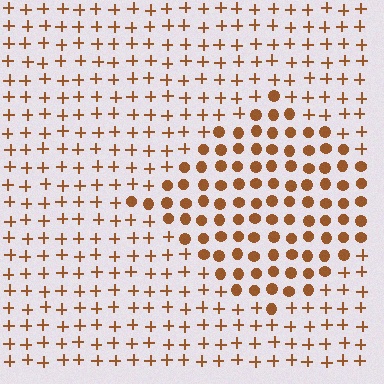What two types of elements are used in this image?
The image uses circles inside the diamond region and plus signs outside it.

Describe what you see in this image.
The image is filled with small brown elements arranged in a uniform grid. A diamond-shaped region contains circles, while the surrounding area contains plus signs. The boundary is defined purely by the change in element shape.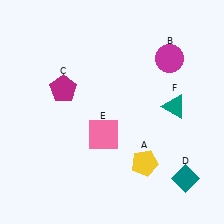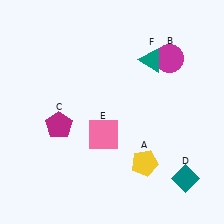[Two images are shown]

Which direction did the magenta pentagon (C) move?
The magenta pentagon (C) moved down.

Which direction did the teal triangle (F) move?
The teal triangle (F) moved up.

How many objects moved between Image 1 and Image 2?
2 objects moved between the two images.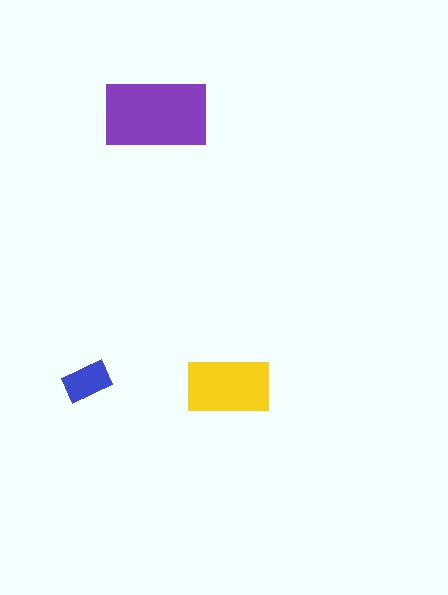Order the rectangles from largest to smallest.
the purple one, the yellow one, the blue one.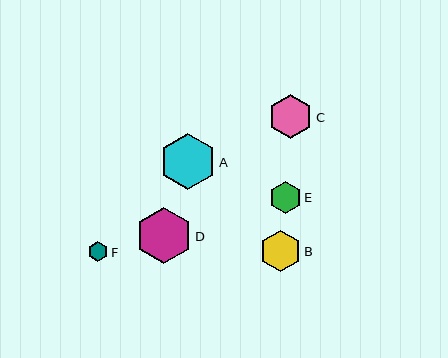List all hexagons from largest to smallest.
From largest to smallest: D, A, C, B, E, F.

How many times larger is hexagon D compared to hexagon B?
Hexagon D is approximately 1.4 times the size of hexagon B.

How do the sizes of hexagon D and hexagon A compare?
Hexagon D and hexagon A are approximately the same size.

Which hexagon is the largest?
Hexagon D is the largest with a size of approximately 57 pixels.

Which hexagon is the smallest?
Hexagon F is the smallest with a size of approximately 20 pixels.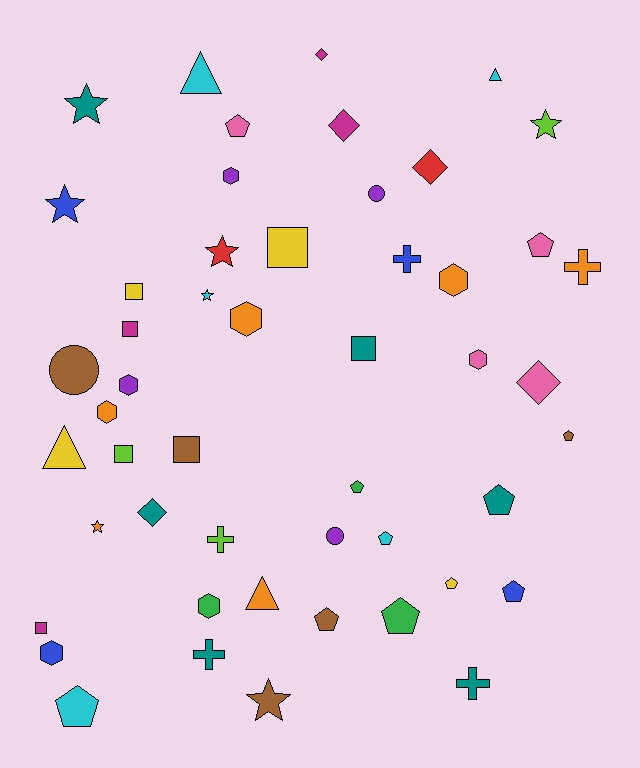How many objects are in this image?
There are 50 objects.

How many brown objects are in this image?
There are 5 brown objects.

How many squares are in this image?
There are 7 squares.